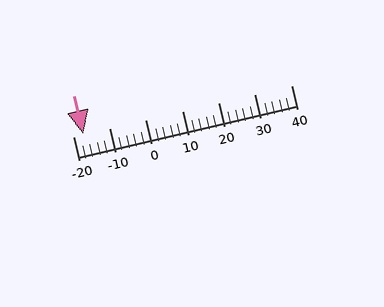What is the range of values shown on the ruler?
The ruler shows values from -20 to 40.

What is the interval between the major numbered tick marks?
The major tick marks are spaced 10 units apart.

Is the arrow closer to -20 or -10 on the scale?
The arrow is closer to -20.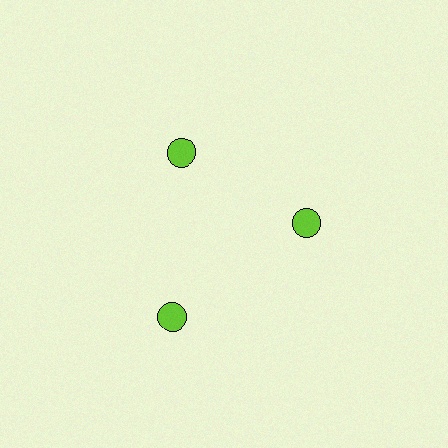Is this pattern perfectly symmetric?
No. The 3 lime circles are arranged in a ring, but one element near the 7 o'clock position is pushed outward from the center, breaking the 3-fold rotational symmetry.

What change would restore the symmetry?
The symmetry would be restored by moving it inward, back onto the ring so that all 3 circles sit at equal angles and equal distance from the center.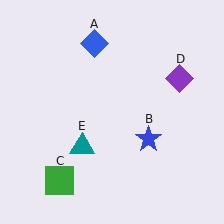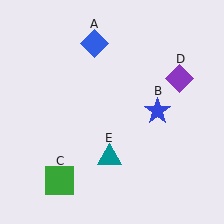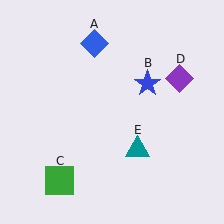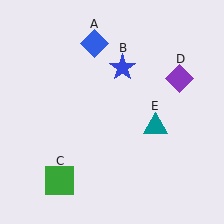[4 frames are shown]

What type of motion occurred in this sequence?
The blue star (object B), teal triangle (object E) rotated counterclockwise around the center of the scene.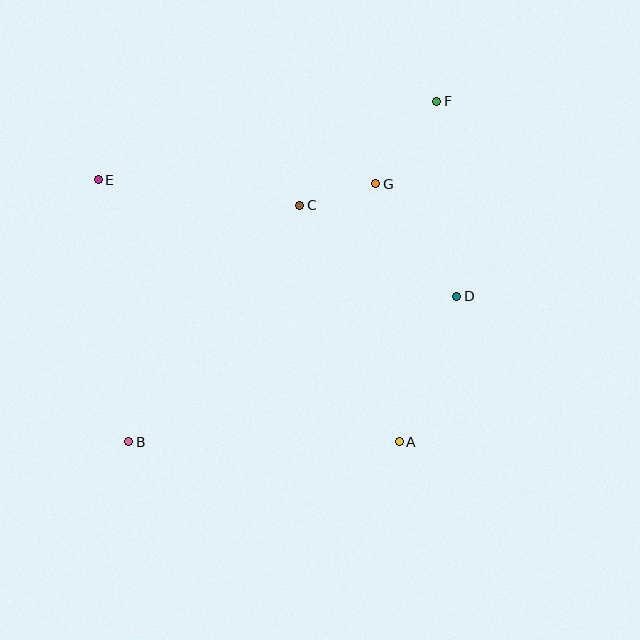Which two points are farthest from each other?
Points B and F are farthest from each other.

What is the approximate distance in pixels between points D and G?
The distance between D and G is approximately 139 pixels.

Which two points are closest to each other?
Points C and G are closest to each other.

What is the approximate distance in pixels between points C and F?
The distance between C and F is approximately 172 pixels.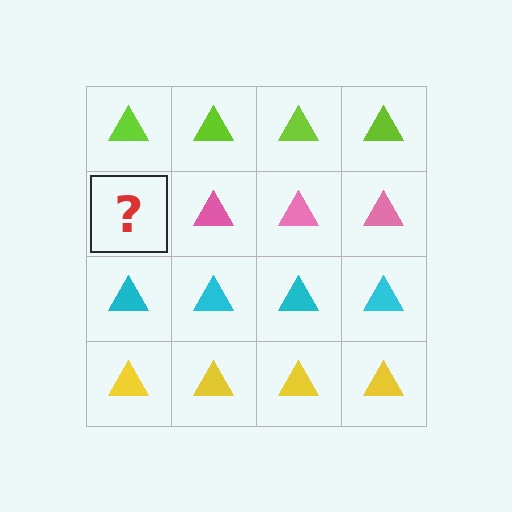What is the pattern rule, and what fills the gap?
The rule is that each row has a consistent color. The gap should be filled with a pink triangle.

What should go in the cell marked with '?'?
The missing cell should contain a pink triangle.